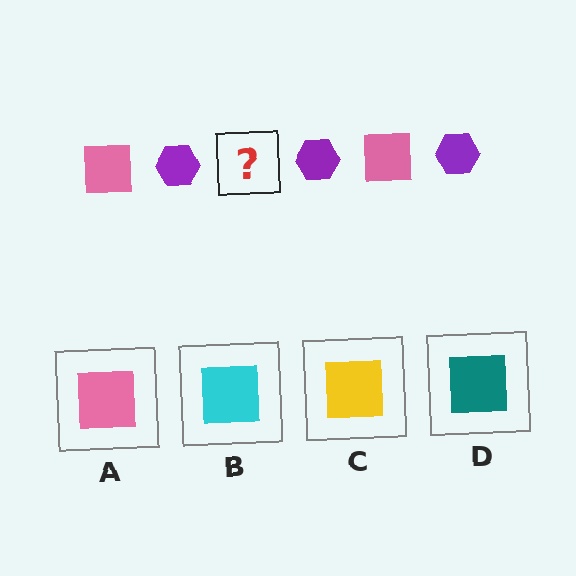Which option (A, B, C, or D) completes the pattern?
A.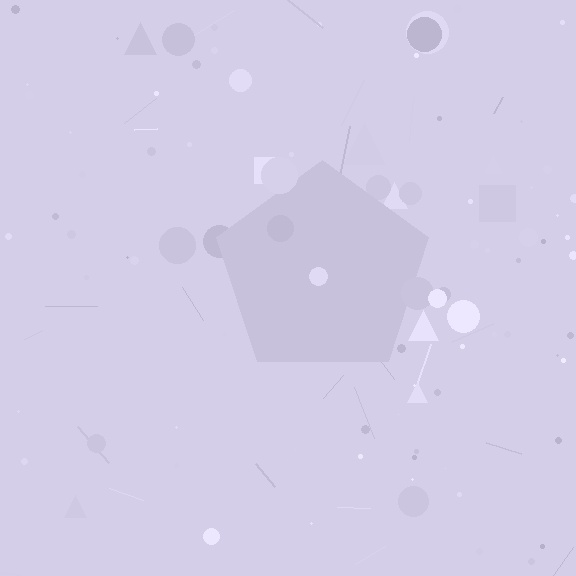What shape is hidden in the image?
A pentagon is hidden in the image.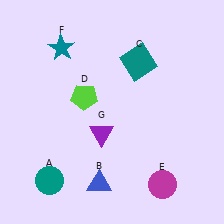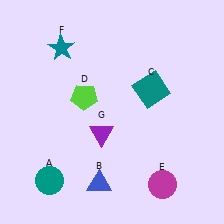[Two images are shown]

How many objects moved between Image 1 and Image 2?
1 object moved between the two images.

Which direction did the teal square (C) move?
The teal square (C) moved down.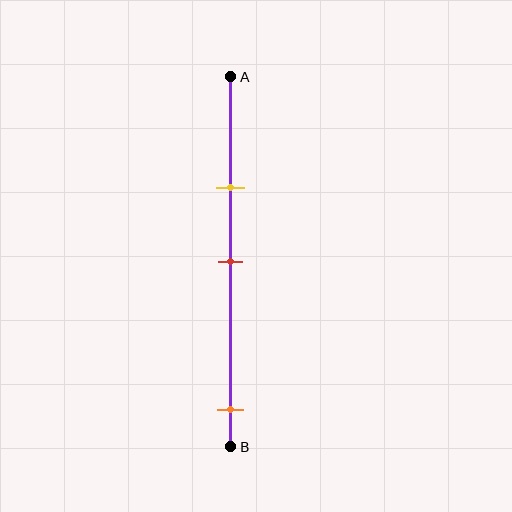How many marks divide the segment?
There are 3 marks dividing the segment.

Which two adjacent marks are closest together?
The yellow and red marks are the closest adjacent pair.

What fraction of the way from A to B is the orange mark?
The orange mark is approximately 90% (0.9) of the way from A to B.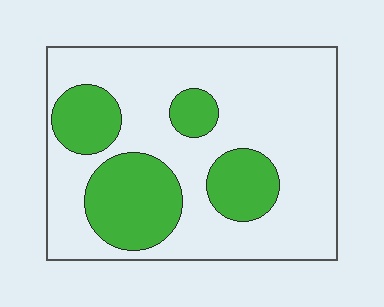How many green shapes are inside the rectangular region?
4.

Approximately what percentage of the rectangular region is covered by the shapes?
Approximately 30%.